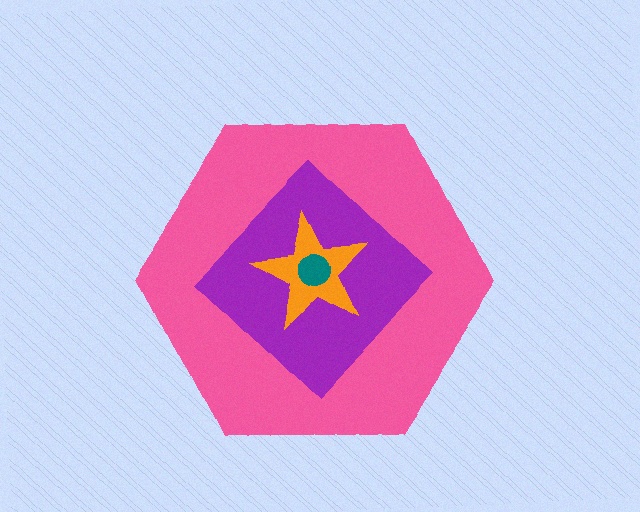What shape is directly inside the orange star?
The teal circle.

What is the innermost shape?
The teal circle.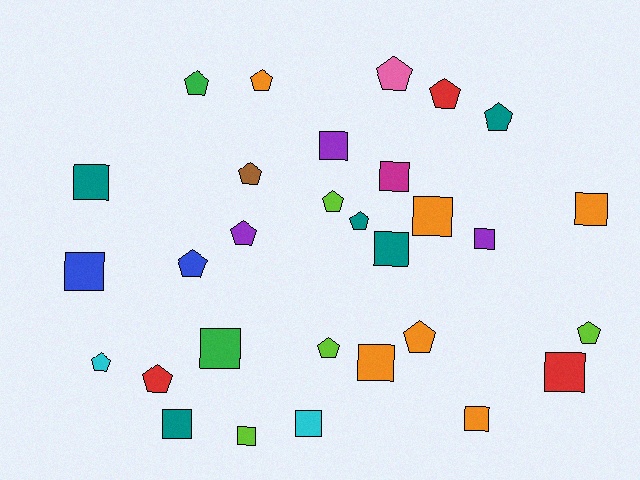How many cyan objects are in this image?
There are 2 cyan objects.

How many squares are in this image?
There are 15 squares.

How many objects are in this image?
There are 30 objects.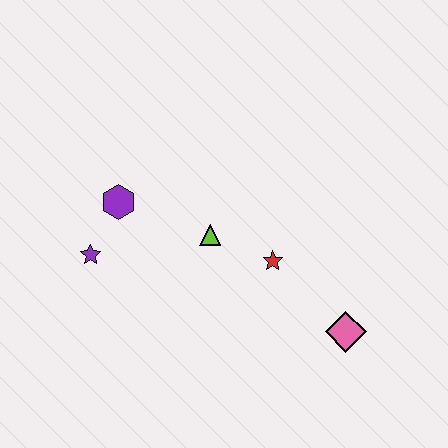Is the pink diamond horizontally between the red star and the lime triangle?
No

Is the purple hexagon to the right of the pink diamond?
No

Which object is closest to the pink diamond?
The red star is closest to the pink diamond.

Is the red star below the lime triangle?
Yes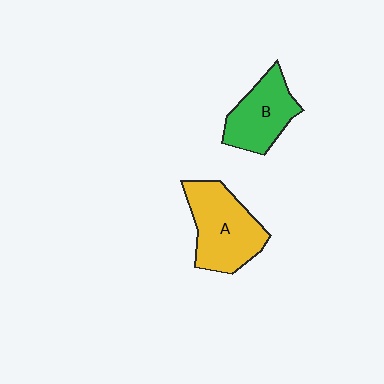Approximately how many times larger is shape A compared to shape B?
Approximately 1.3 times.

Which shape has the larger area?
Shape A (yellow).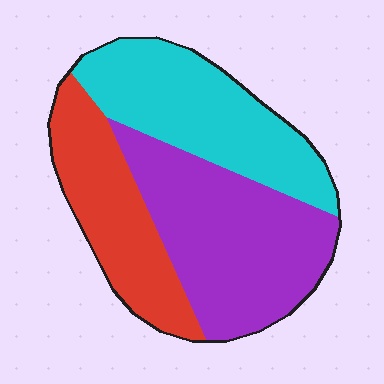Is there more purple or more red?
Purple.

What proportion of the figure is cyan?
Cyan covers 33% of the figure.